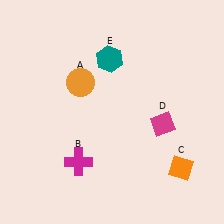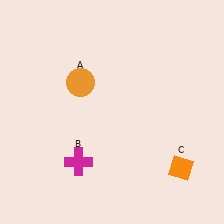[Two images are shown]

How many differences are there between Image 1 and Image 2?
There are 2 differences between the two images.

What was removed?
The teal hexagon (E), the magenta diamond (D) were removed in Image 2.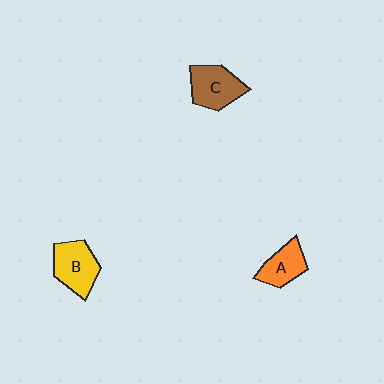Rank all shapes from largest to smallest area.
From largest to smallest: B (yellow), C (brown), A (orange).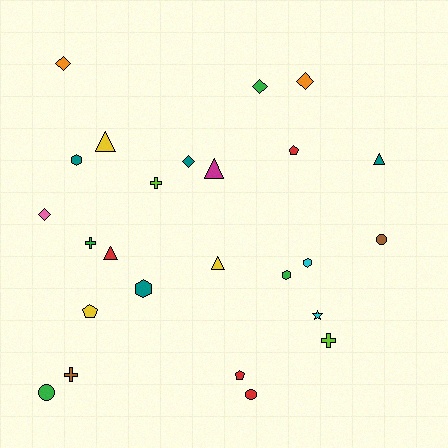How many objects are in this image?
There are 25 objects.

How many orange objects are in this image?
There are 2 orange objects.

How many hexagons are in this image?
There are 4 hexagons.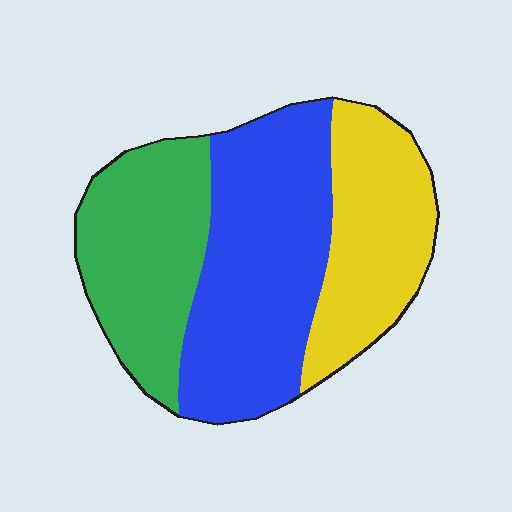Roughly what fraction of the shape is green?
Green takes up between a sixth and a third of the shape.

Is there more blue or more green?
Blue.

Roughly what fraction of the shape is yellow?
Yellow takes up about one quarter (1/4) of the shape.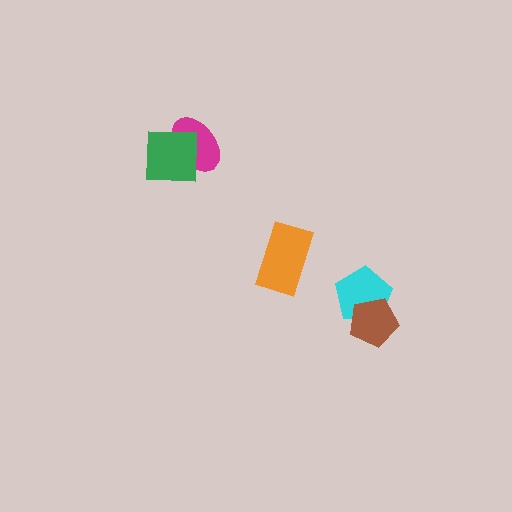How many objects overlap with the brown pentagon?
1 object overlaps with the brown pentagon.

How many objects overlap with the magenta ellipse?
1 object overlaps with the magenta ellipse.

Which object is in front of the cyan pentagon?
The brown pentagon is in front of the cyan pentagon.